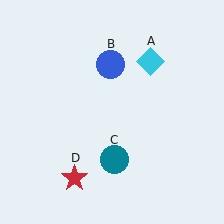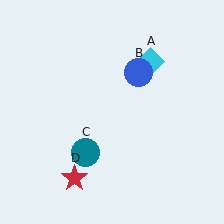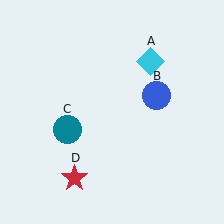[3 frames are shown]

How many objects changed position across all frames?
2 objects changed position: blue circle (object B), teal circle (object C).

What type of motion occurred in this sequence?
The blue circle (object B), teal circle (object C) rotated clockwise around the center of the scene.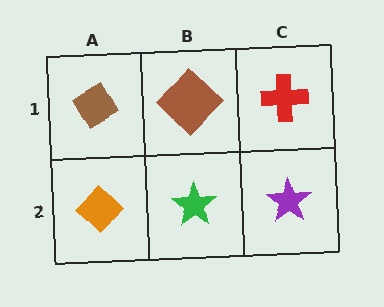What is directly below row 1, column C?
A purple star.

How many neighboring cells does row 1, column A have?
2.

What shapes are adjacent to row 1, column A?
An orange diamond (row 2, column A), a brown diamond (row 1, column B).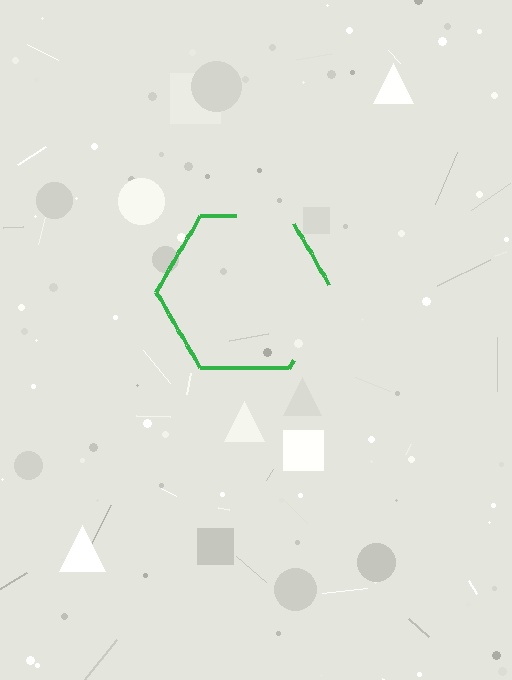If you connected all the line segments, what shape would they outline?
They would outline a hexagon.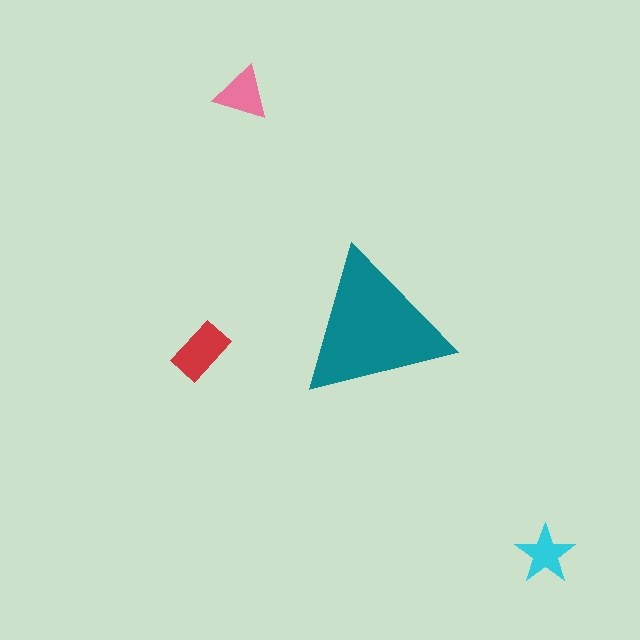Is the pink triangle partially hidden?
No, the pink triangle is fully visible.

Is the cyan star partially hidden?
No, the cyan star is fully visible.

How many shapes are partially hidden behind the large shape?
0 shapes are partially hidden.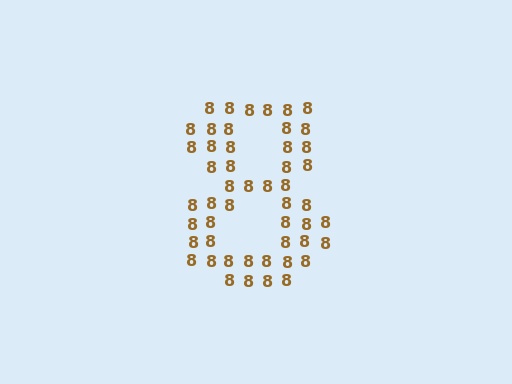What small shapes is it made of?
It is made of small digit 8's.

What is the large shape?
The large shape is the digit 8.